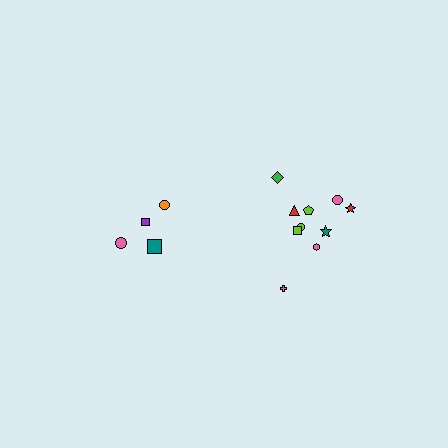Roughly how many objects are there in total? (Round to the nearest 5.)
Roughly 15 objects in total.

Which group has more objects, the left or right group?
The right group.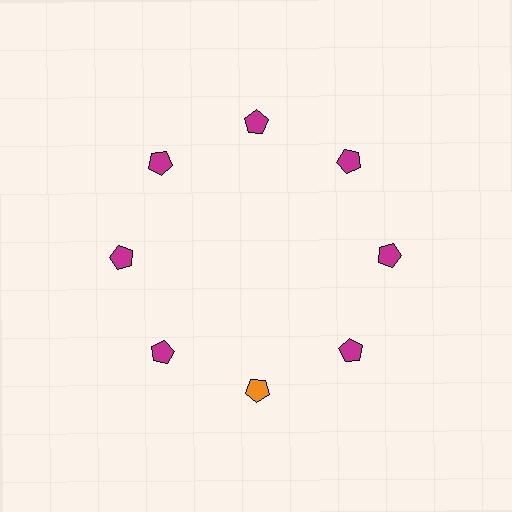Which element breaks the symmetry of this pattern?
The orange pentagon at roughly the 6 o'clock position breaks the symmetry. All other shapes are magenta pentagons.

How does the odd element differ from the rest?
It has a different color: orange instead of magenta.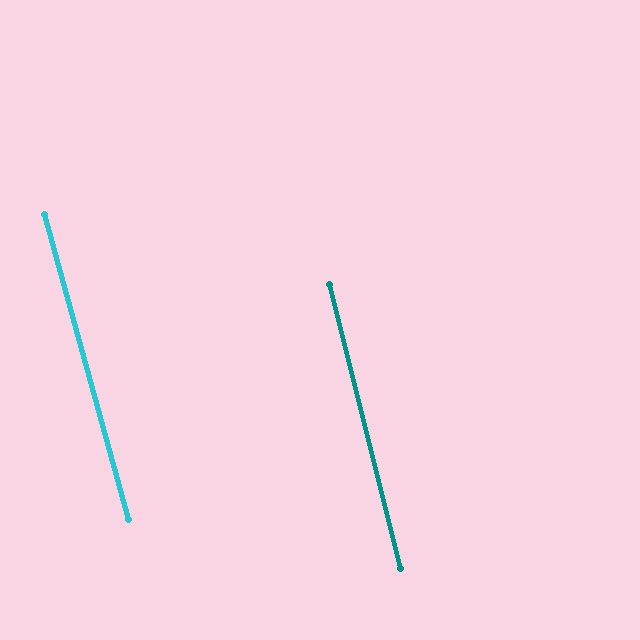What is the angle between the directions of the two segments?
Approximately 1 degree.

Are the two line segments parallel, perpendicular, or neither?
Parallel — their directions differ by only 1.3°.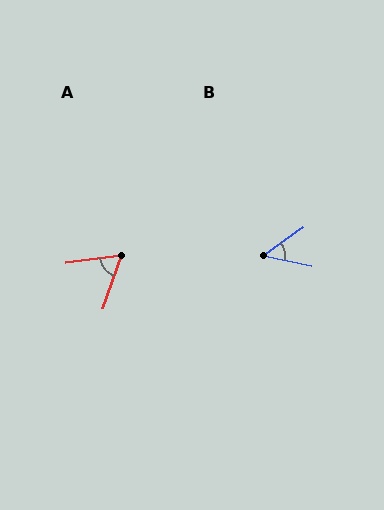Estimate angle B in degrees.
Approximately 47 degrees.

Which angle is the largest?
A, at approximately 63 degrees.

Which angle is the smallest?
B, at approximately 47 degrees.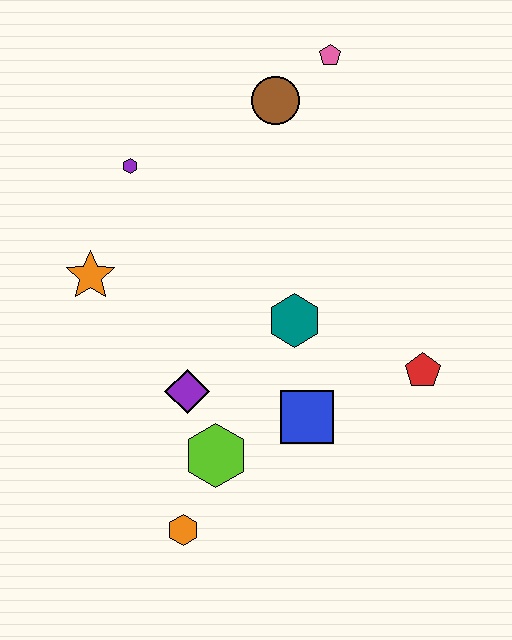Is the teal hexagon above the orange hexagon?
Yes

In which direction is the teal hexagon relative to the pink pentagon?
The teal hexagon is below the pink pentagon.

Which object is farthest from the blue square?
The pink pentagon is farthest from the blue square.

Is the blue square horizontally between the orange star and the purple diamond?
No